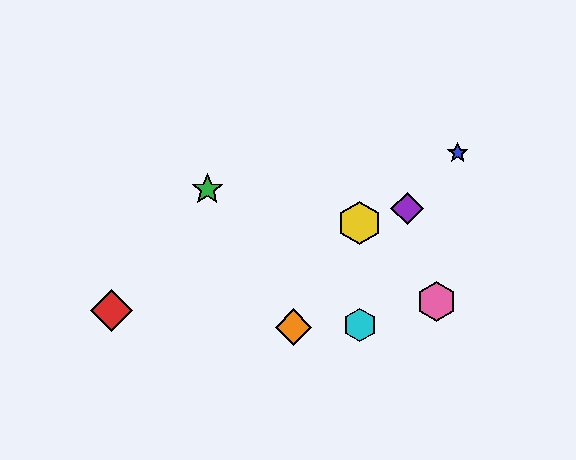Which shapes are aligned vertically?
The yellow hexagon, the cyan hexagon are aligned vertically.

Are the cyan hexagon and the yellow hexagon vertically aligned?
Yes, both are at x≈360.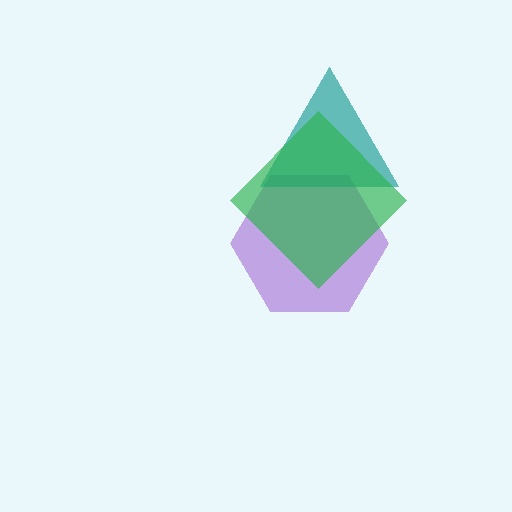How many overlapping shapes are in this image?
There are 3 overlapping shapes in the image.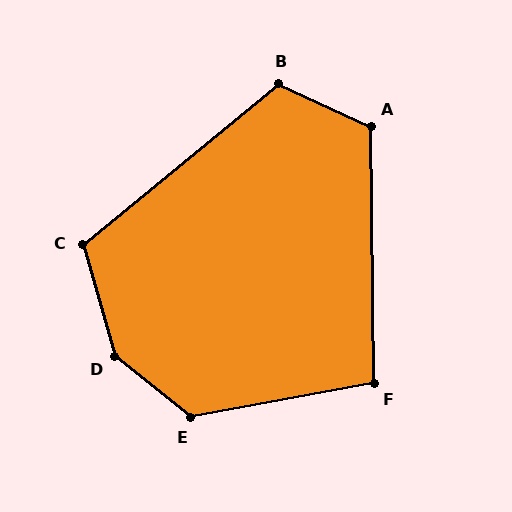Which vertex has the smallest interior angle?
F, at approximately 100 degrees.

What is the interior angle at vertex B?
Approximately 116 degrees (obtuse).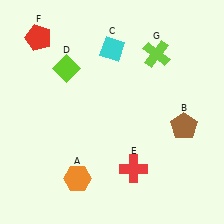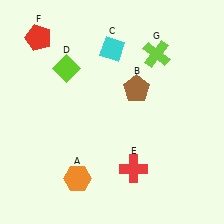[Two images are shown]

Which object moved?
The brown pentagon (B) moved left.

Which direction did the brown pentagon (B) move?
The brown pentagon (B) moved left.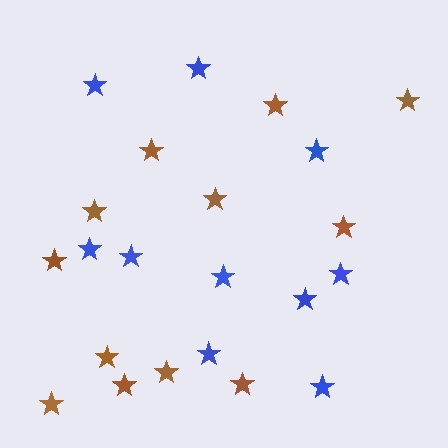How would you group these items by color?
There are 2 groups: one group of blue stars (10) and one group of brown stars (12).